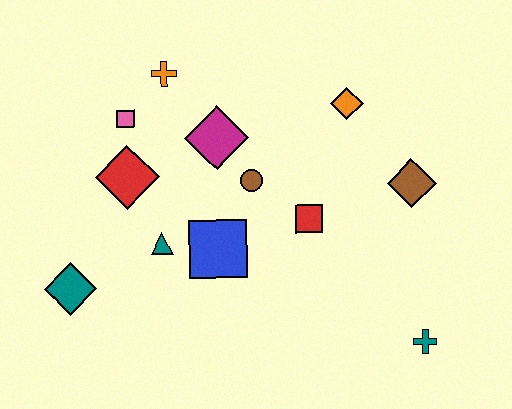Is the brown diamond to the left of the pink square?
No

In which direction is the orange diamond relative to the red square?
The orange diamond is above the red square.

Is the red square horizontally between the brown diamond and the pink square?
Yes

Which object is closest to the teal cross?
The brown diamond is closest to the teal cross.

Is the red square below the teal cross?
No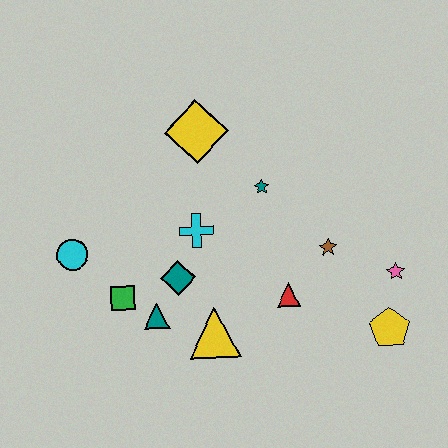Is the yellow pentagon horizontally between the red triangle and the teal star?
No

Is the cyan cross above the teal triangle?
Yes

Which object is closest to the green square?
The teal triangle is closest to the green square.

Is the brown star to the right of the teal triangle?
Yes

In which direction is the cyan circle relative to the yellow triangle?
The cyan circle is to the left of the yellow triangle.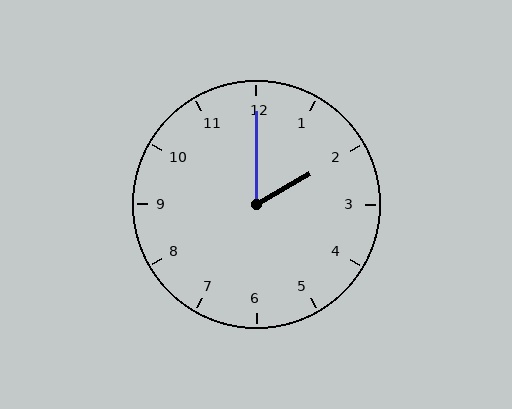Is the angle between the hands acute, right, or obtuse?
It is acute.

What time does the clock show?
2:00.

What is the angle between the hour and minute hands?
Approximately 60 degrees.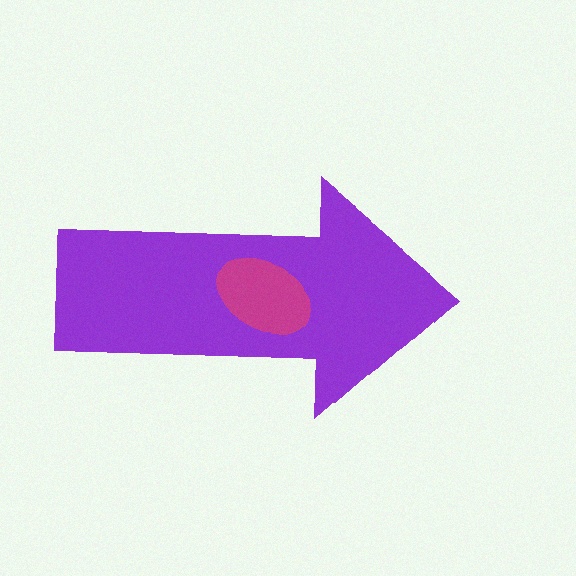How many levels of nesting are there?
2.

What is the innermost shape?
The magenta ellipse.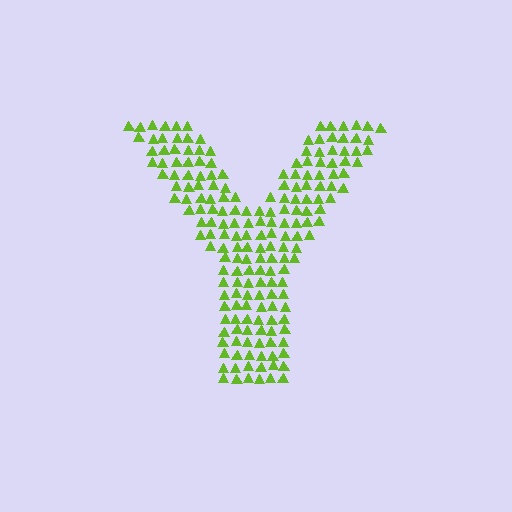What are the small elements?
The small elements are triangles.